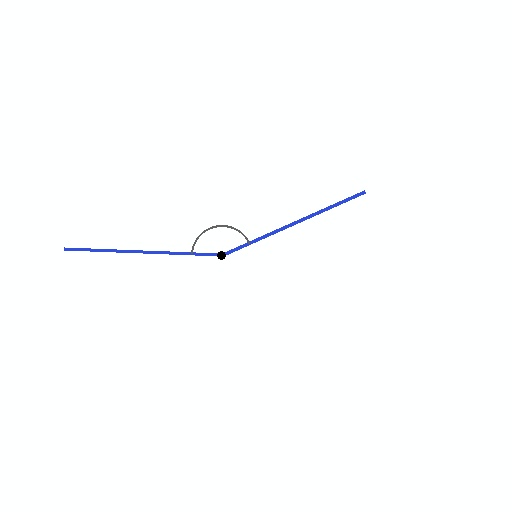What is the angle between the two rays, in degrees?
Approximately 154 degrees.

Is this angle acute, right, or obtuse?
It is obtuse.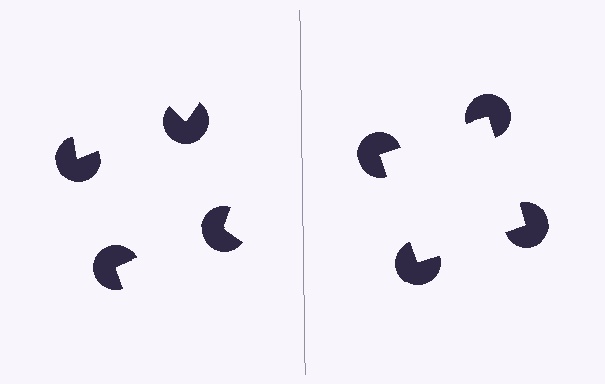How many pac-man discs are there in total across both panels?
8 — 4 on each side.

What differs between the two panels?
The pac-man discs are positioned identically on both sides; only the wedge orientations differ. On the right they align to a square; on the left they are misaligned.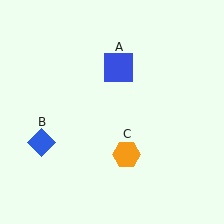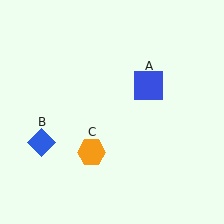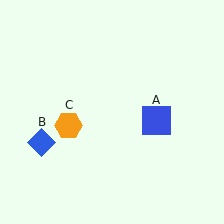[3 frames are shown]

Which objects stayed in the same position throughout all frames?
Blue diamond (object B) remained stationary.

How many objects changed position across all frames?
2 objects changed position: blue square (object A), orange hexagon (object C).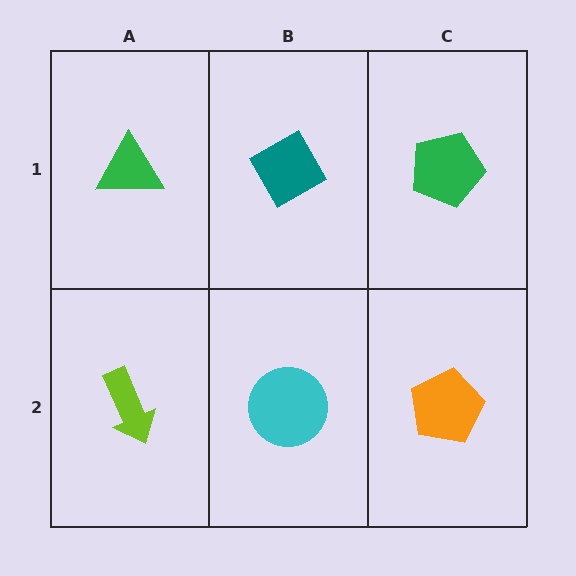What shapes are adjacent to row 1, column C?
An orange pentagon (row 2, column C), a teal diamond (row 1, column B).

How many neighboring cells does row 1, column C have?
2.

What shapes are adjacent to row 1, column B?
A cyan circle (row 2, column B), a green triangle (row 1, column A), a green pentagon (row 1, column C).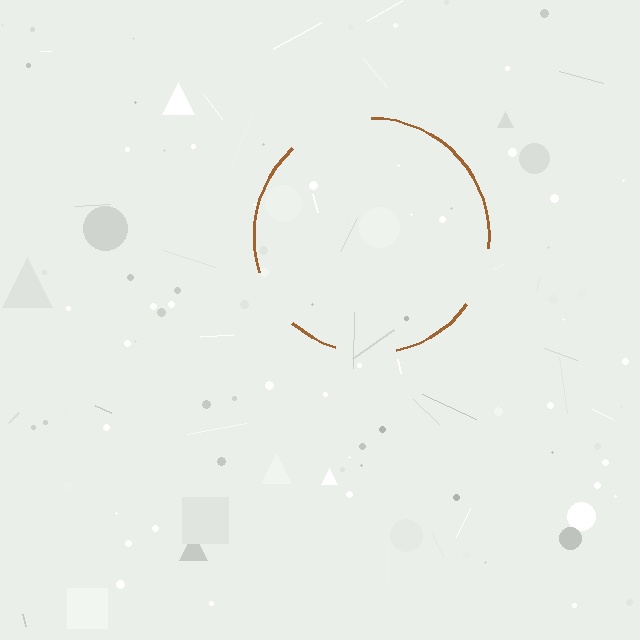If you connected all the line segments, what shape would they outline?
They would outline a circle.